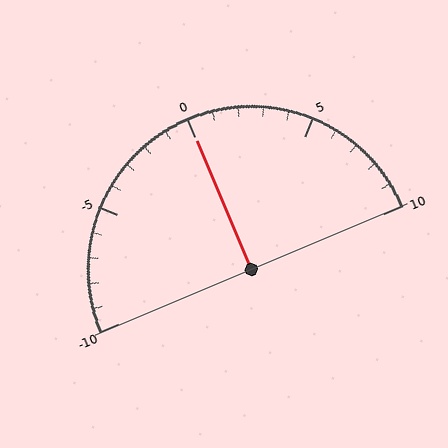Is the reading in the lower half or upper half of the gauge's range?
The reading is in the upper half of the range (-10 to 10).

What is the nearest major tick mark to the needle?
The nearest major tick mark is 0.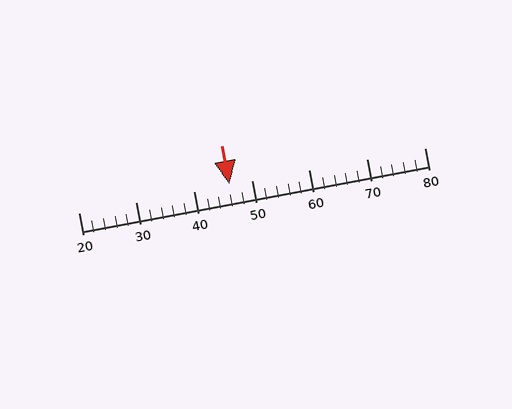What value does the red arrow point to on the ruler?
The red arrow points to approximately 46.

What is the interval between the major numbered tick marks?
The major tick marks are spaced 10 units apart.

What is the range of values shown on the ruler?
The ruler shows values from 20 to 80.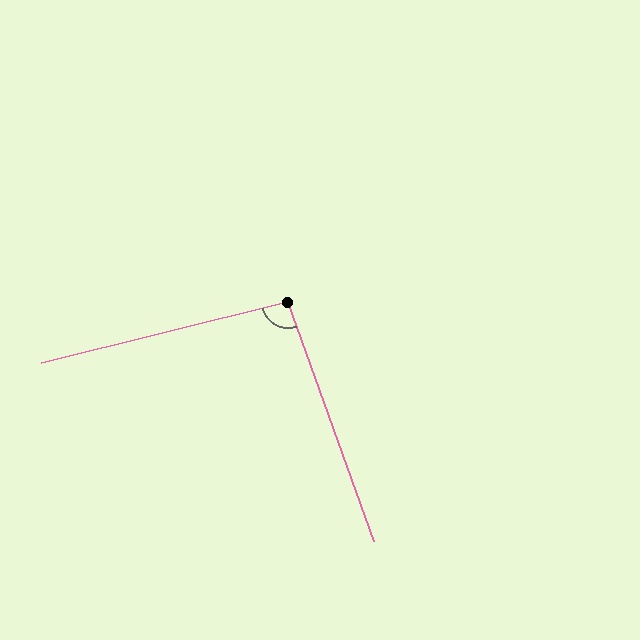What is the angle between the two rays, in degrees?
Approximately 96 degrees.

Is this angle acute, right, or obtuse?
It is obtuse.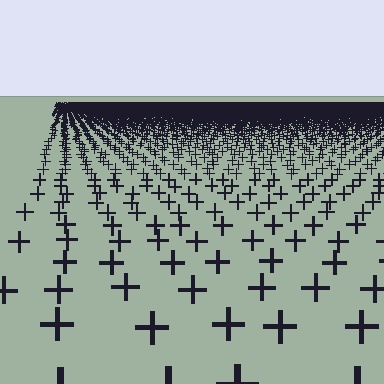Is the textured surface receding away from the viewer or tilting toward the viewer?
The surface is receding away from the viewer. Texture elements get smaller and denser toward the top.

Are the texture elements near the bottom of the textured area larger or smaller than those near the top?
Larger. Near the bottom, elements are closer to the viewer and appear at a bigger on-screen size.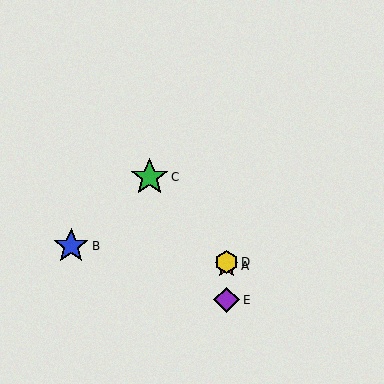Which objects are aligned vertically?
Objects A, D, E are aligned vertically.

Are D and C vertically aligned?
No, D is at x≈227 and C is at x≈150.